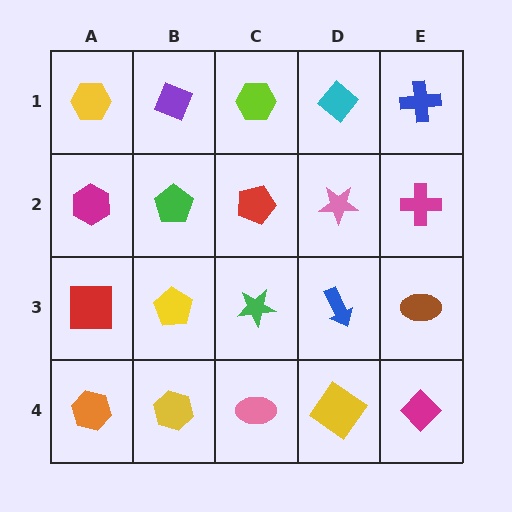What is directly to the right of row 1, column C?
A cyan diamond.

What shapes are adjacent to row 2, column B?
A purple diamond (row 1, column B), a yellow pentagon (row 3, column B), a magenta hexagon (row 2, column A), a red pentagon (row 2, column C).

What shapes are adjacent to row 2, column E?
A blue cross (row 1, column E), a brown ellipse (row 3, column E), a pink star (row 2, column D).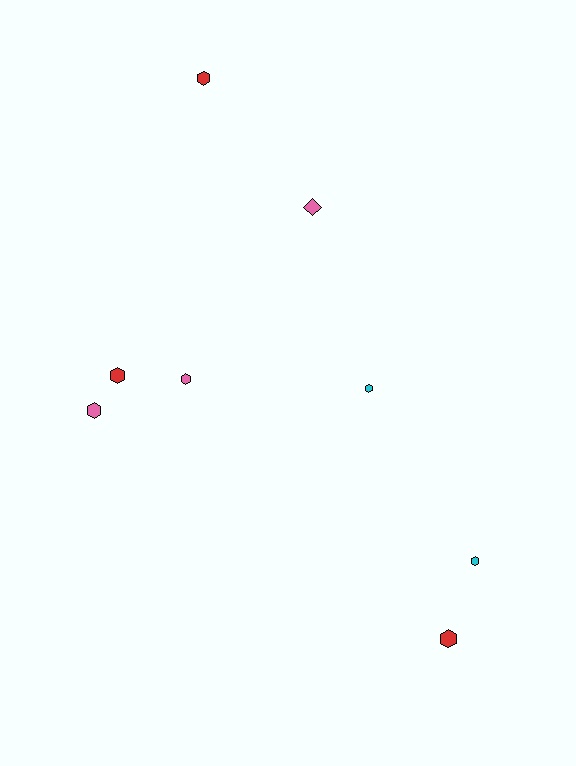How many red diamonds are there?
There are no red diamonds.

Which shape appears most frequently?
Hexagon, with 7 objects.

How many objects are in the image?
There are 8 objects.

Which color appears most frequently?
Pink, with 3 objects.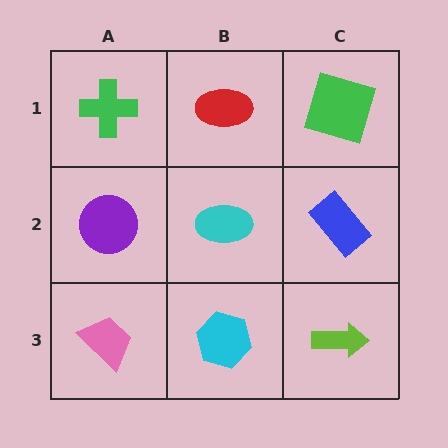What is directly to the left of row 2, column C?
A cyan ellipse.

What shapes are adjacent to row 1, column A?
A purple circle (row 2, column A), a red ellipse (row 1, column B).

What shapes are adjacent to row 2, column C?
A green square (row 1, column C), a lime arrow (row 3, column C), a cyan ellipse (row 2, column B).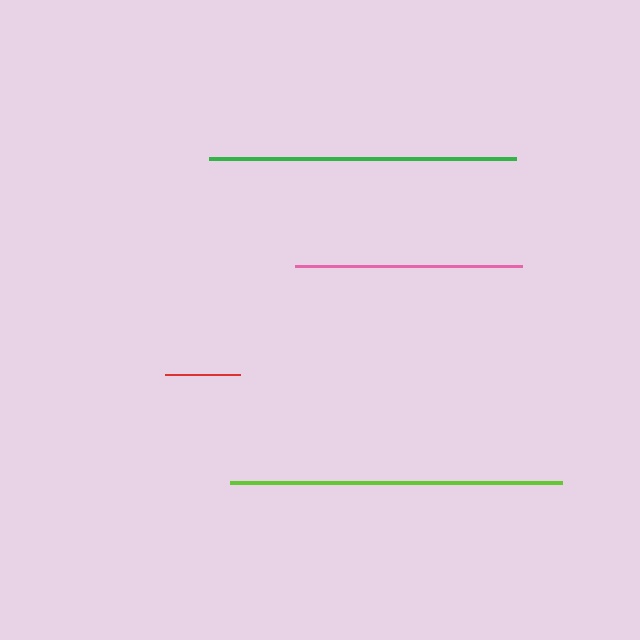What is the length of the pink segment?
The pink segment is approximately 227 pixels long.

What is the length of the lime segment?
The lime segment is approximately 332 pixels long.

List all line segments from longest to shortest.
From longest to shortest: lime, green, pink, red.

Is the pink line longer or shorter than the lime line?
The lime line is longer than the pink line.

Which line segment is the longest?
The lime line is the longest at approximately 332 pixels.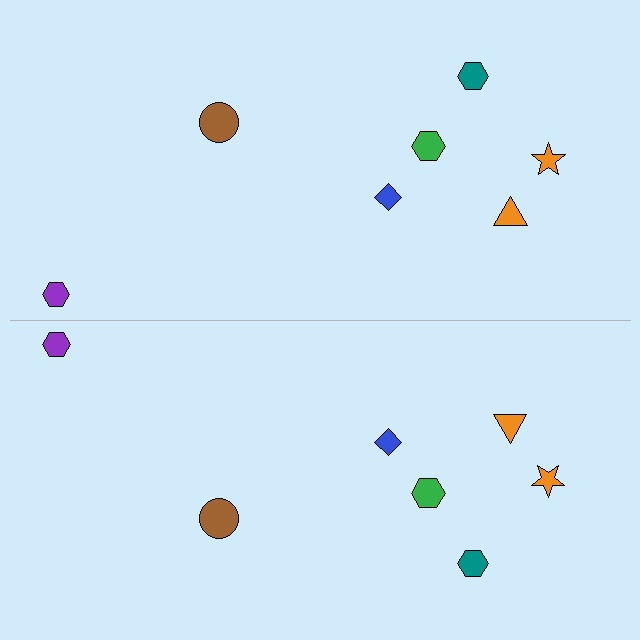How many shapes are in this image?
There are 14 shapes in this image.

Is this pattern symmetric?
Yes, this pattern has bilateral (reflection) symmetry.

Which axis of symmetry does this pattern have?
The pattern has a horizontal axis of symmetry running through the center of the image.